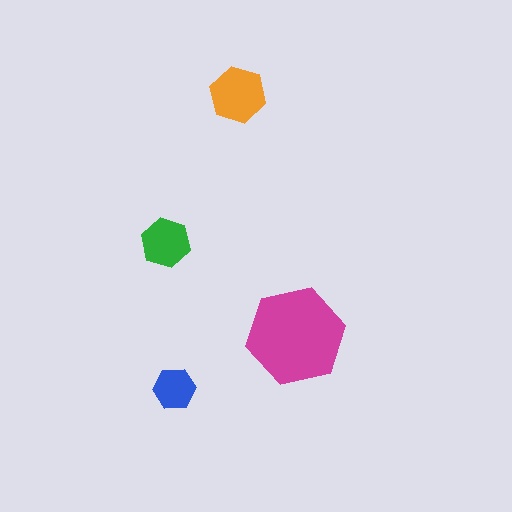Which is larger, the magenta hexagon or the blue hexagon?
The magenta one.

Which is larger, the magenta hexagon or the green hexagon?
The magenta one.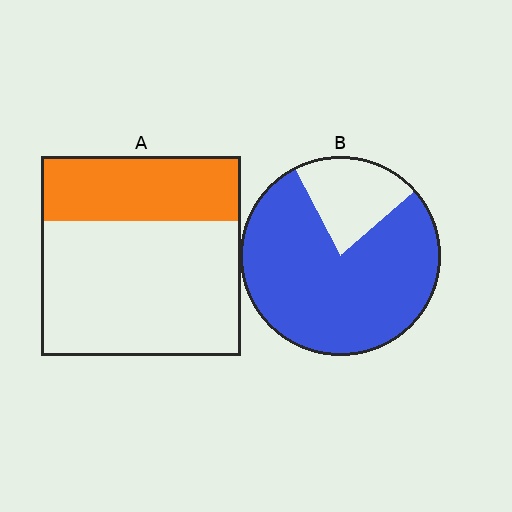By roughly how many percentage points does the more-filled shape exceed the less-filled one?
By roughly 45 percentage points (B over A).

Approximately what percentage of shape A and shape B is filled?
A is approximately 30% and B is approximately 80%.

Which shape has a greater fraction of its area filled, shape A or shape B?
Shape B.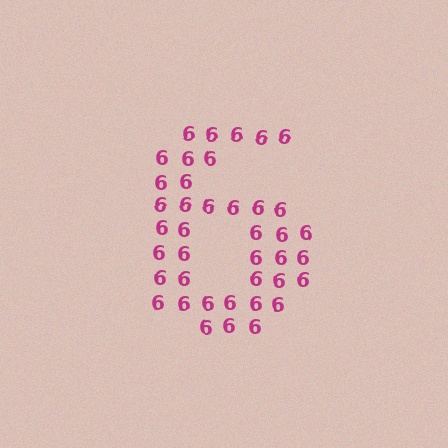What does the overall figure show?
The overall figure shows the digit 6.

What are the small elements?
The small elements are digit 6's.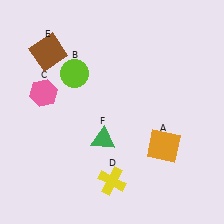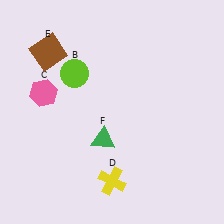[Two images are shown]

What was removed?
The orange square (A) was removed in Image 2.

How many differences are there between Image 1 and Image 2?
There is 1 difference between the two images.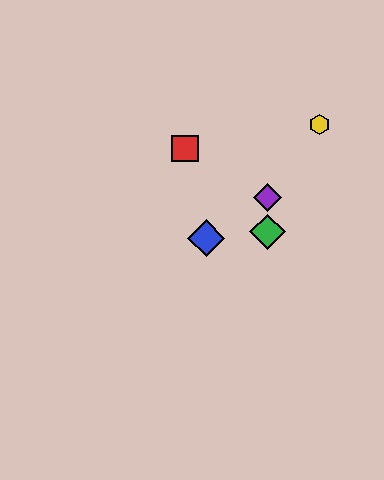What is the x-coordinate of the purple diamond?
The purple diamond is at x≈267.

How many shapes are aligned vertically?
2 shapes (the green diamond, the purple diamond) are aligned vertically.